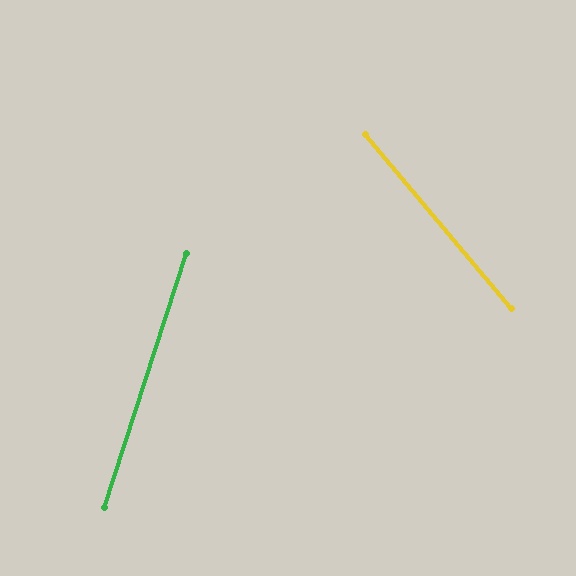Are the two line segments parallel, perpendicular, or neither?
Neither parallel nor perpendicular — they differ by about 58°.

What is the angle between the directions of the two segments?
Approximately 58 degrees.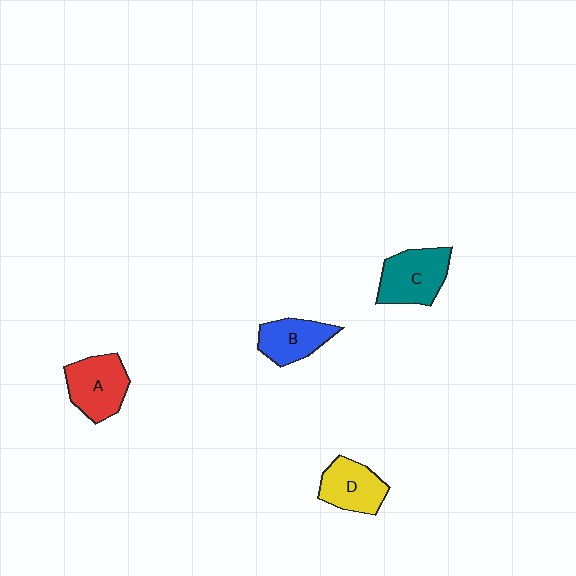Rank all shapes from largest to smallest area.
From largest to smallest: C (teal), A (red), D (yellow), B (blue).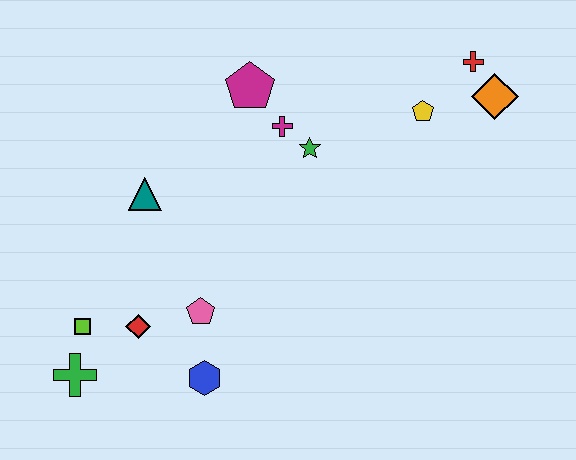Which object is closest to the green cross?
The lime square is closest to the green cross.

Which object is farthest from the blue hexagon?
The red cross is farthest from the blue hexagon.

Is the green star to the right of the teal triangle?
Yes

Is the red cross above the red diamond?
Yes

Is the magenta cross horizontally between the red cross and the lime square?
Yes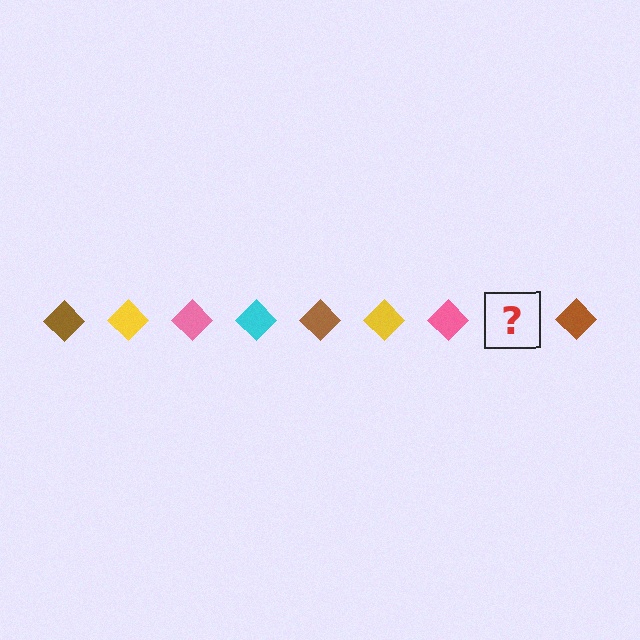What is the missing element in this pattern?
The missing element is a cyan diamond.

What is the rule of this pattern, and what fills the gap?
The rule is that the pattern cycles through brown, yellow, pink, cyan diamonds. The gap should be filled with a cyan diamond.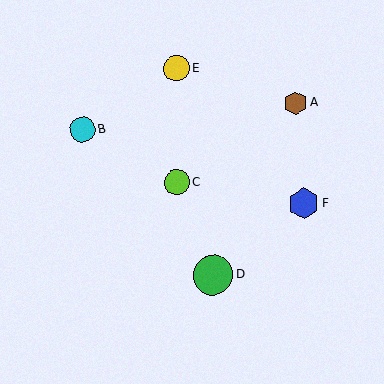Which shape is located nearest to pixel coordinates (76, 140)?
The cyan circle (labeled B) at (82, 129) is nearest to that location.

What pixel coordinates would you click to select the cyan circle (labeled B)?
Click at (82, 129) to select the cyan circle B.